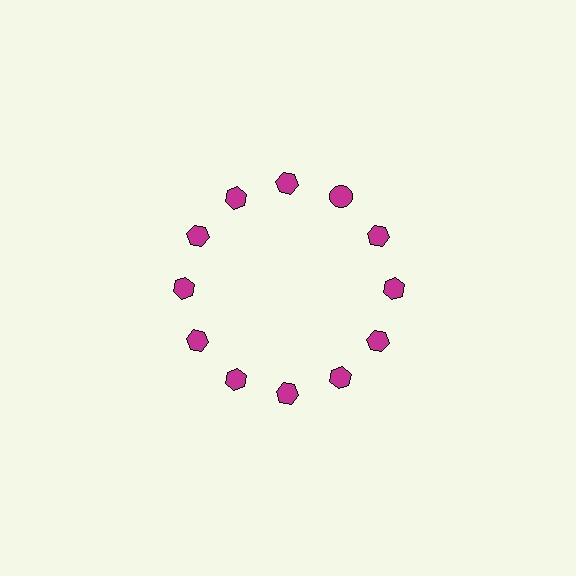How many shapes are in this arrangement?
There are 12 shapes arranged in a ring pattern.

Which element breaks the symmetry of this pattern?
The magenta circle at roughly the 1 o'clock position breaks the symmetry. All other shapes are magenta hexagons.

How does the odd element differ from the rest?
It has a different shape: circle instead of hexagon.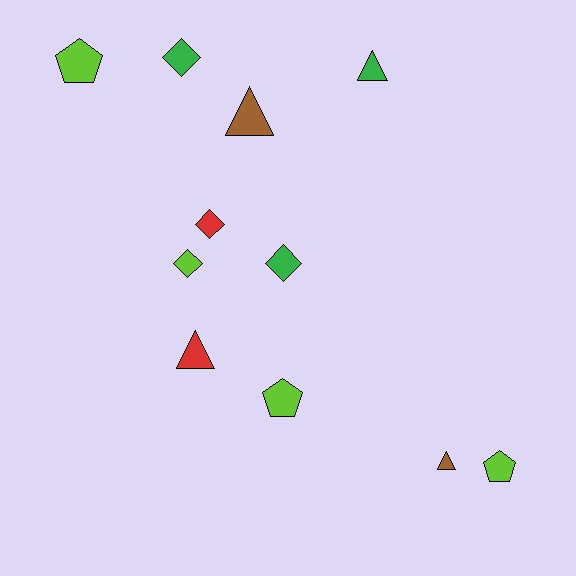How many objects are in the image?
There are 11 objects.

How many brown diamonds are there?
There are no brown diamonds.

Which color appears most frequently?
Lime, with 4 objects.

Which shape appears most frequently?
Diamond, with 4 objects.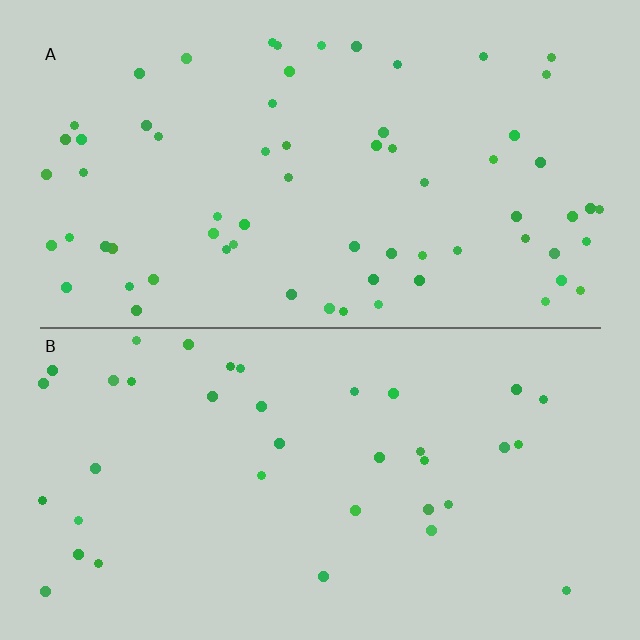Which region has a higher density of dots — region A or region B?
A (the top).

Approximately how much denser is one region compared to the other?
Approximately 1.8× — region A over region B.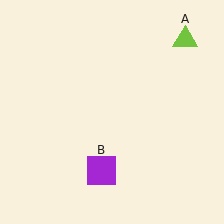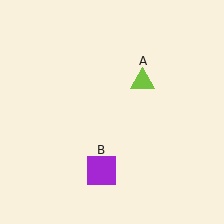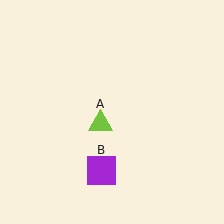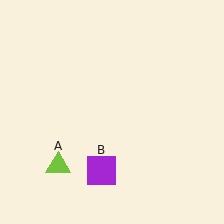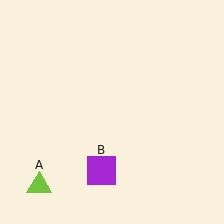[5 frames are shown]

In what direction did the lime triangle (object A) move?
The lime triangle (object A) moved down and to the left.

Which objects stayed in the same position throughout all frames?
Purple square (object B) remained stationary.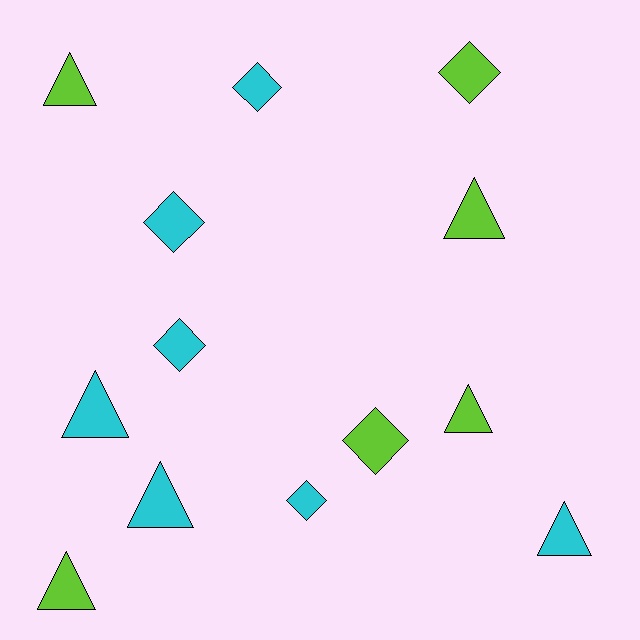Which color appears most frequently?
Cyan, with 7 objects.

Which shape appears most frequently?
Triangle, with 7 objects.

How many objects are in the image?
There are 13 objects.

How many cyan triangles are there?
There are 3 cyan triangles.